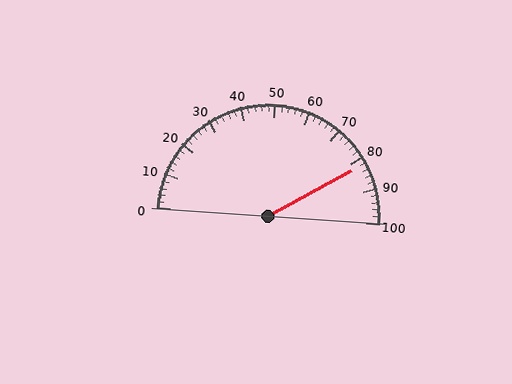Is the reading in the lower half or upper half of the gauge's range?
The reading is in the upper half of the range (0 to 100).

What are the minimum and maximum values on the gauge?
The gauge ranges from 0 to 100.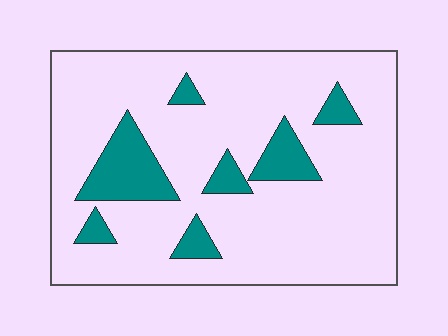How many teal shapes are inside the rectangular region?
7.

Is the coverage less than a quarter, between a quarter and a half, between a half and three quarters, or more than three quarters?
Less than a quarter.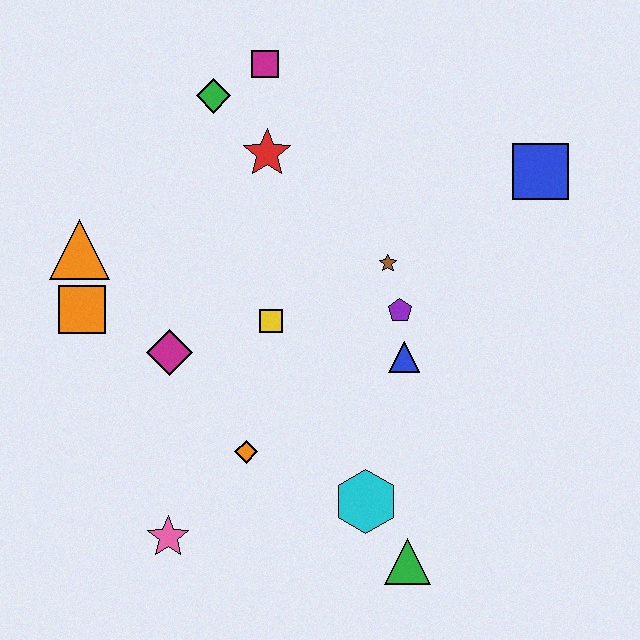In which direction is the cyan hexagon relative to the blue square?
The cyan hexagon is below the blue square.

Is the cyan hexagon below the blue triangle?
Yes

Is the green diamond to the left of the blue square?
Yes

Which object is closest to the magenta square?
The green diamond is closest to the magenta square.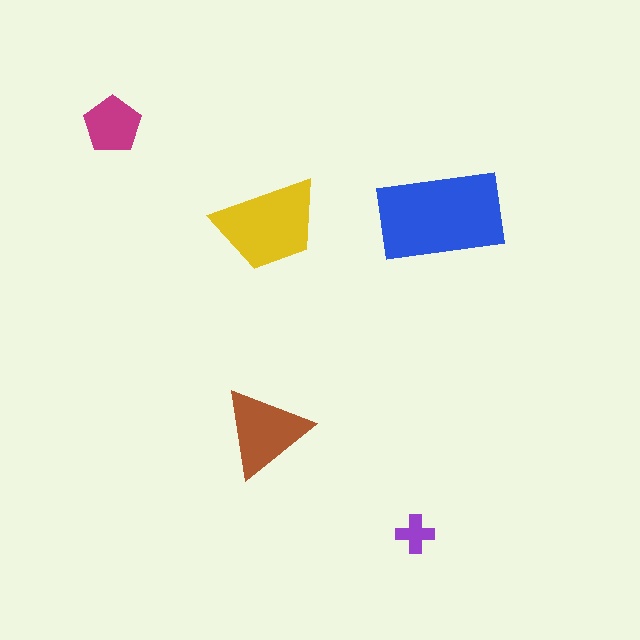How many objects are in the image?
There are 5 objects in the image.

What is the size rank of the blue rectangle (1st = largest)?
1st.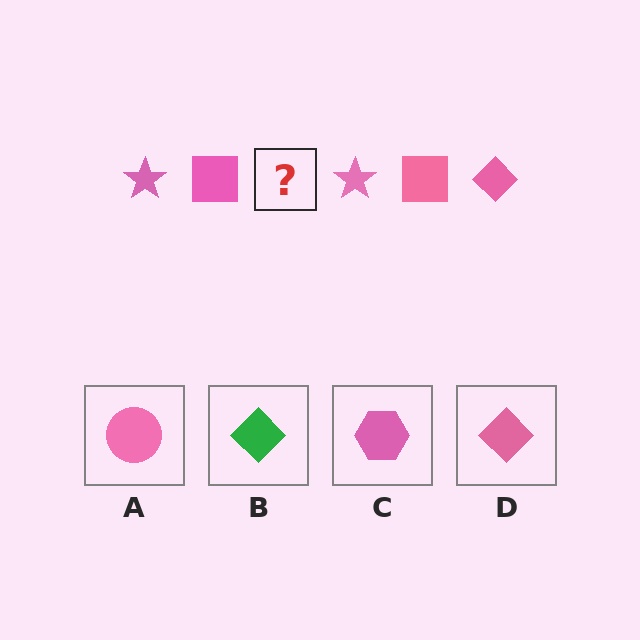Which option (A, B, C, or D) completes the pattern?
D.